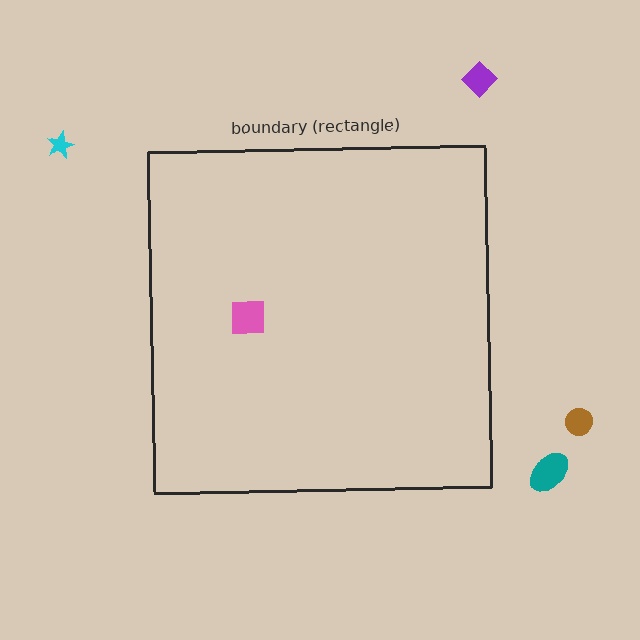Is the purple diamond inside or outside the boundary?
Outside.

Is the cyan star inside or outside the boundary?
Outside.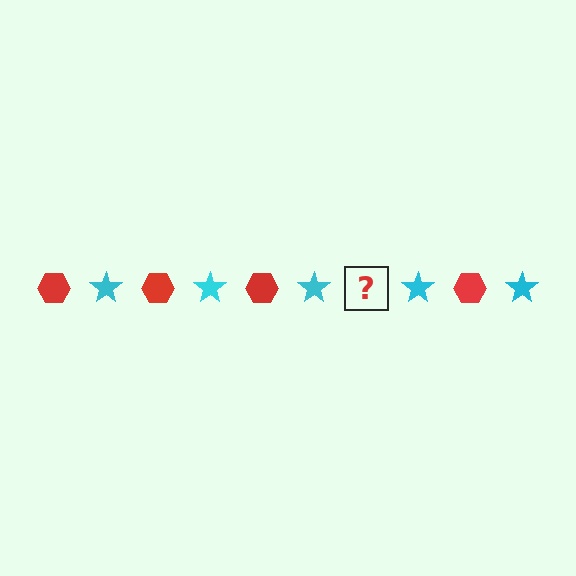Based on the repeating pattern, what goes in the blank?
The blank should be a red hexagon.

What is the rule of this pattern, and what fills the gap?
The rule is that the pattern alternates between red hexagon and cyan star. The gap should be filled with a red hexagon.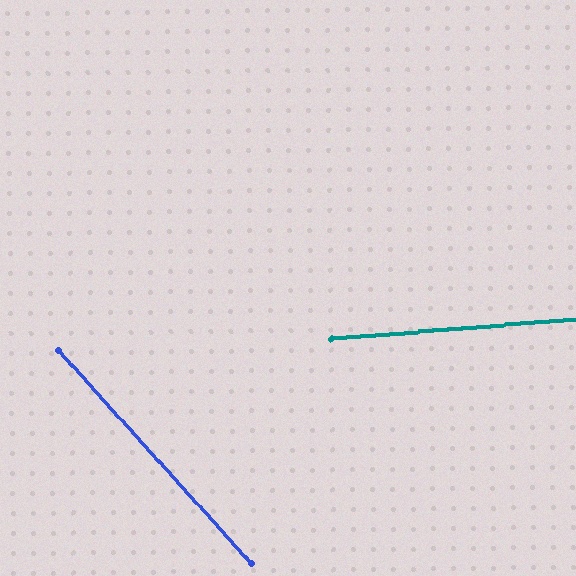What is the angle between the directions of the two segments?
Approximately 53 degrees.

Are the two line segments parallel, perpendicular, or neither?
Neither parallel nor perpendicular — they differ by about 53°.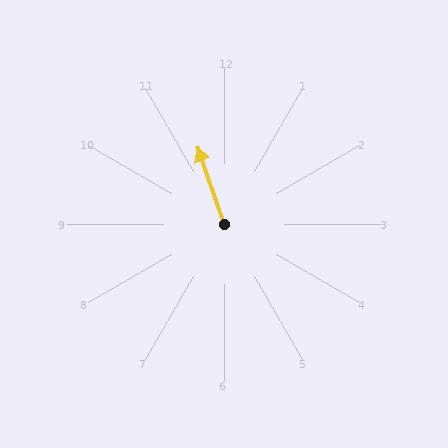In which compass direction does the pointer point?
North.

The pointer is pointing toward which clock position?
Roughly 11 o'clock.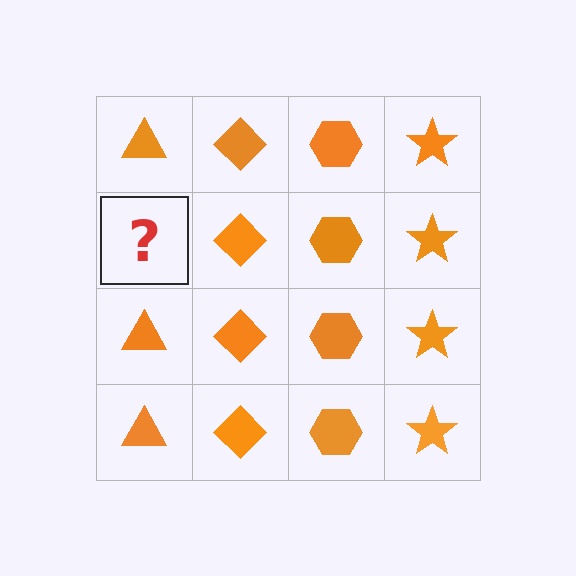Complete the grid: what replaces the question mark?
The question mark should be replaced with an orange triangle.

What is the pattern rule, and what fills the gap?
The rule is that each column has a consistent shape. The gap should be filled with an orange triangle.